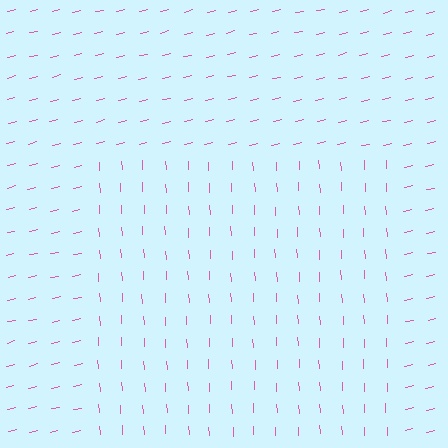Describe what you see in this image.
The image is filled with small pink line segments. A rectangle region in the image has lines oriented differently from the surrounding lines, creating a visible texture boundary.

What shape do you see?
I see a rectangle.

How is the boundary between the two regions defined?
The boundary is defined purely by a change in line orientation (approximately 79 degrees difference). All lines are the same color and thickness.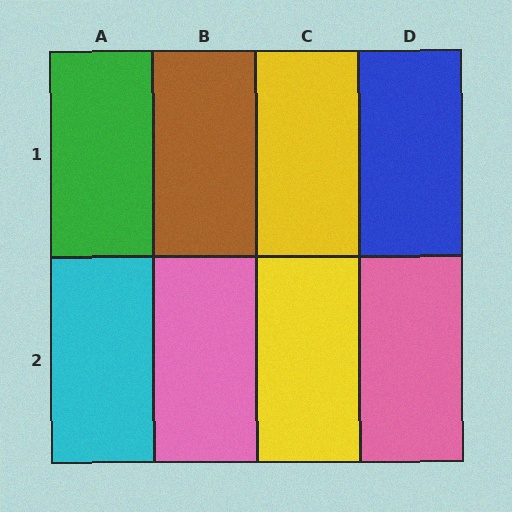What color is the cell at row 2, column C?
Yellow.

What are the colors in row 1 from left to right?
Green, brown, yellow, blue.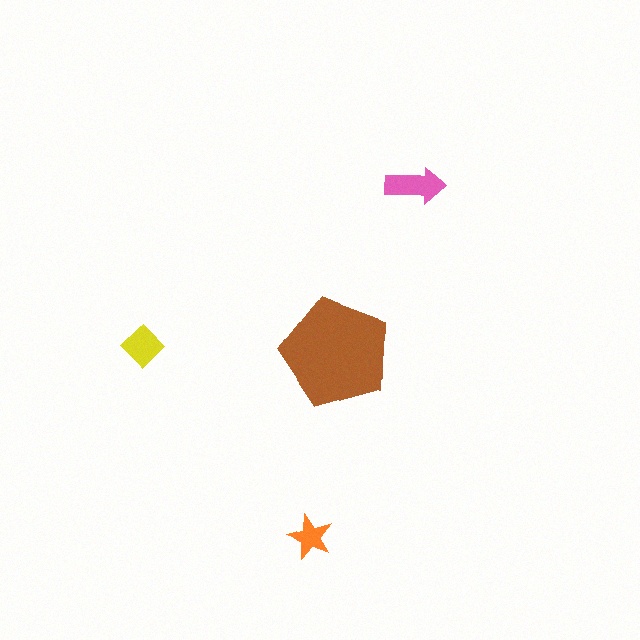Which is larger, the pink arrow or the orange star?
The pink arrow.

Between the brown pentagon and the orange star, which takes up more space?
The brown pentagon.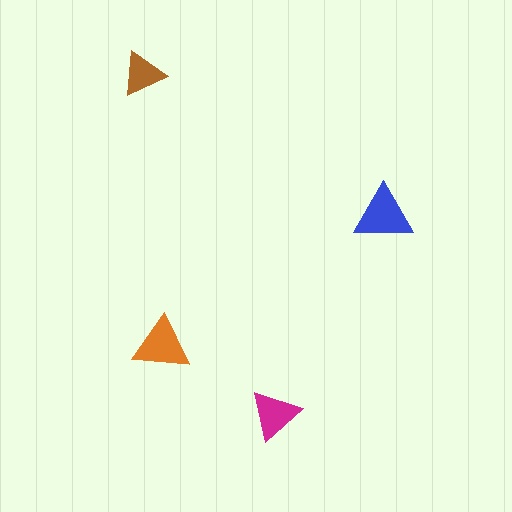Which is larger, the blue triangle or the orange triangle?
The blue one.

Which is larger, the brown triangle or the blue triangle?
The blue one.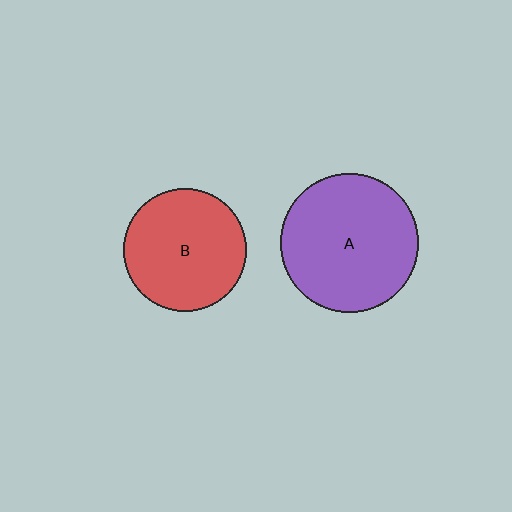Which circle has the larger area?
Circle A (purple).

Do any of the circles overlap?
No, none of the circles overlap.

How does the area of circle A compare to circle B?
Approximately 1.3 times.